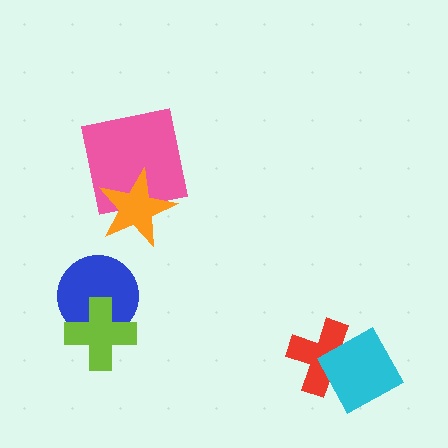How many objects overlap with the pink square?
1 object overlaps with the pink square.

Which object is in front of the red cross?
The cyan square is in front of the red cross.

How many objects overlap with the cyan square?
1 object overlaps with the cyan square.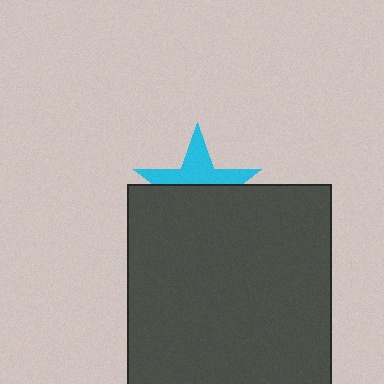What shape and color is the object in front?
The object in front is a dark gray rectangle.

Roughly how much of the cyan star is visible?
A small part of it is visible (roughly 43%).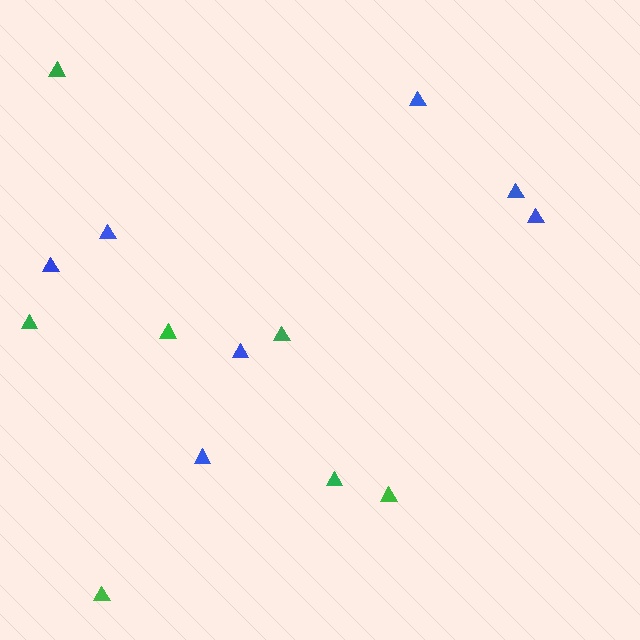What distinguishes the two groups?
There are 2 groups: one group of blue triangles (7) and one group of green triangles (7).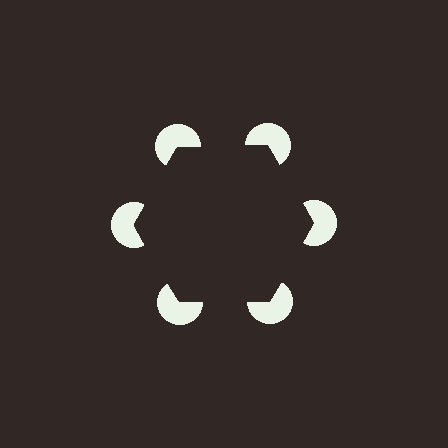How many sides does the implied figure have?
6 sides.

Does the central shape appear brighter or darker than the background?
It typically appears slightly darker than the background, even though no actual brightness change is drawn.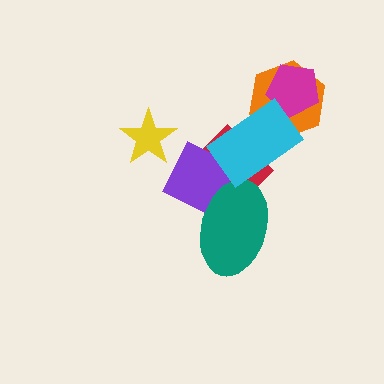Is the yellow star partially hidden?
No, no other shape covers it.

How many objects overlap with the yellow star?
0 objects overlap with the yellow star.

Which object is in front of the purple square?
The teal ellipse is in front of the purple square.